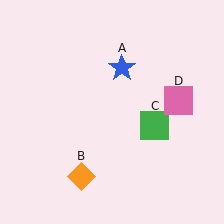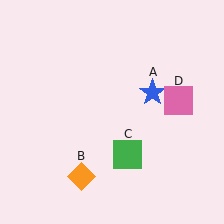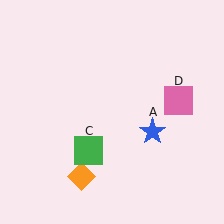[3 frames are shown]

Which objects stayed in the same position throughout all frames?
Orange diamond (object B) and pink square (object D) remained stationary.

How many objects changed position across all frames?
2 objects changed position: blue star (object A), green square (object C).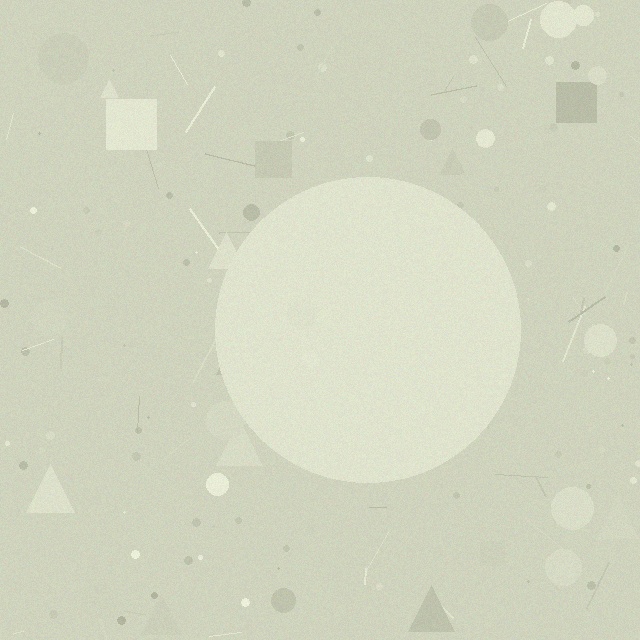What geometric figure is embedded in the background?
A circle is embedded in the background.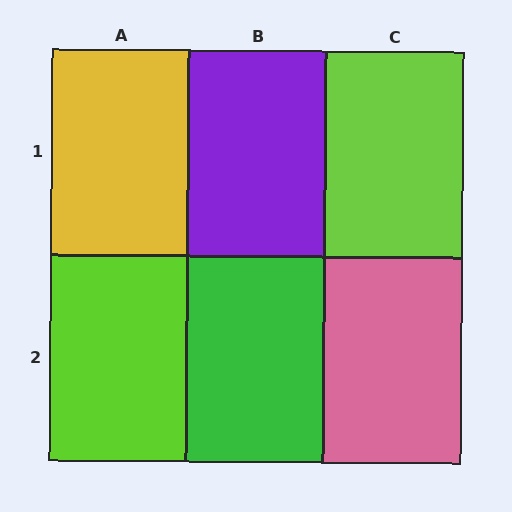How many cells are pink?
1 cell is pink.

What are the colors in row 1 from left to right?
Yellow, purple, lime.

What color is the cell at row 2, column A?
Lime.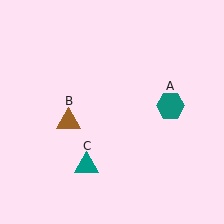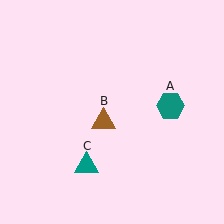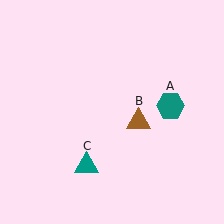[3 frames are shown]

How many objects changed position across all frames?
1 object changed position: brown triangle (object B).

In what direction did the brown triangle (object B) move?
The brown triangle (object B) moved right.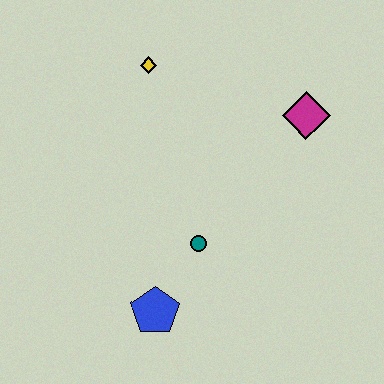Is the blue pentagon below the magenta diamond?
Yes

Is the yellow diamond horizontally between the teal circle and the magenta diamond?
No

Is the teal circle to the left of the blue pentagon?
No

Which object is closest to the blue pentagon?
The teal circle is closest to the blue pentagon.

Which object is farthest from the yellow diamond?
The blue pentagon is farthest from the yellow diamond.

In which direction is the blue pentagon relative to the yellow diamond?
The blue pentagon is below the yellow diamond.